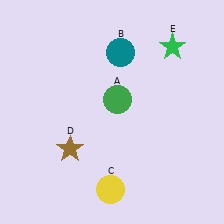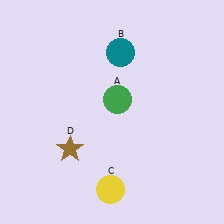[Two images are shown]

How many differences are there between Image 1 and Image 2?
There is 1 difference between the two images.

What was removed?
The green star (E) was removed in Image 2.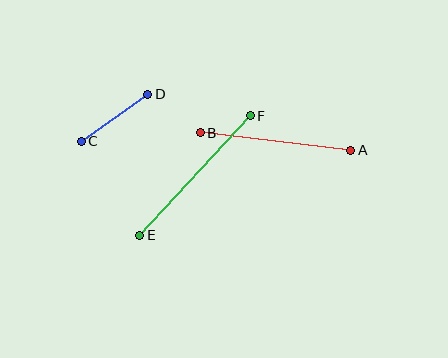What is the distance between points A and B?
The distance is approximately 151 pixels.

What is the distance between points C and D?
The distance is approximately 82 pixels.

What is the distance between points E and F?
The distance is approximately 163 pixels.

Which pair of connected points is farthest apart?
Points E and F are farthest apart.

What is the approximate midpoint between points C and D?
The midpoint is at approximately (115, 117) pixels.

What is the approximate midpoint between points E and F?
The midpoint is at approximately (195, 176) pixels.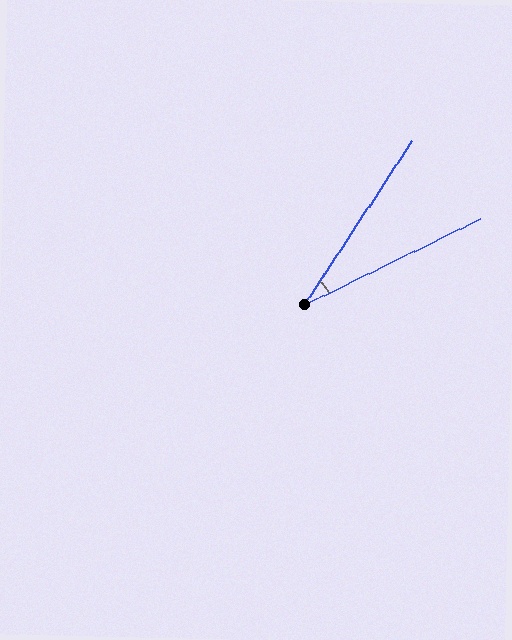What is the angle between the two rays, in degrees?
Approximately 31 degrees.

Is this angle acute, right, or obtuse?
It is acute.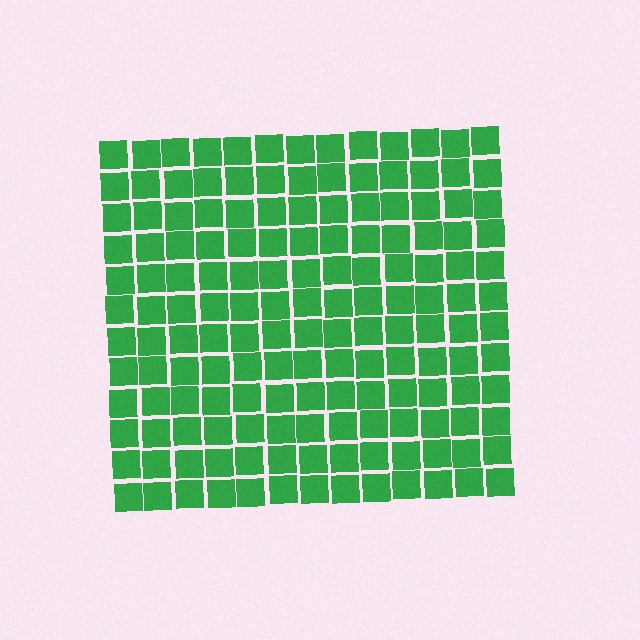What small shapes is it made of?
It is made of small squares.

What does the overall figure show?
The overall figure shows a square.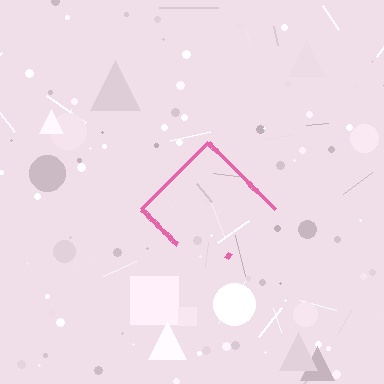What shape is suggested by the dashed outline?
The dashed outline suggests a diamond.